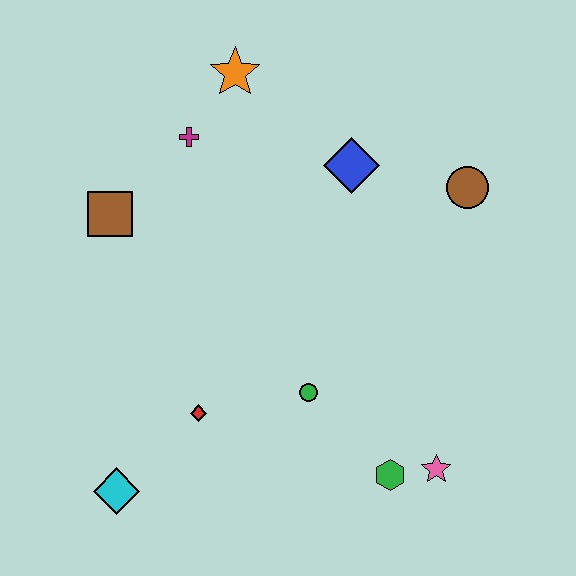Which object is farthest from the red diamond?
The brown circle is farthest from the red diamond.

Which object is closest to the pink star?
The green hexagon is closest to the pink star.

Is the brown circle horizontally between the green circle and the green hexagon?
No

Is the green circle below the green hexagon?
No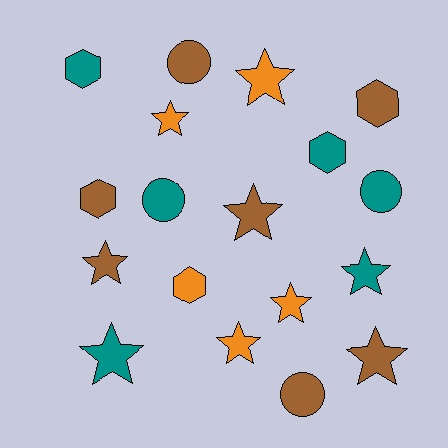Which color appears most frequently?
Brown, with 7 objects.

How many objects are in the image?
There are 18 objects.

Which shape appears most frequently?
Star, with 9 objects.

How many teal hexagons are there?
There are 2 teal hexagons.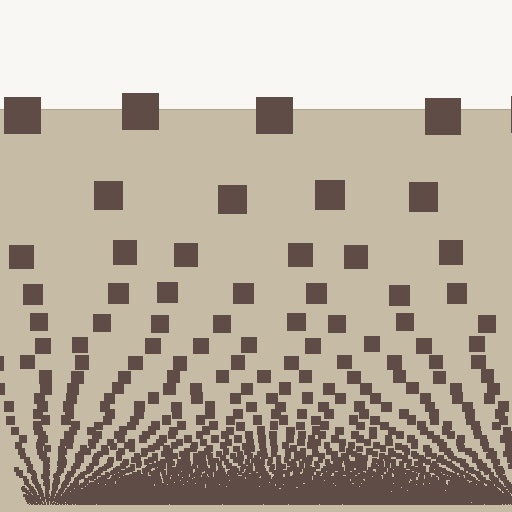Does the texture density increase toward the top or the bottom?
Density increases toward the bottom.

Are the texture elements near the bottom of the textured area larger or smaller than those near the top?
Smaller. The gradient is inverted — elements near the bottom are smaller and denser.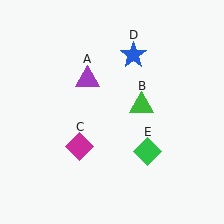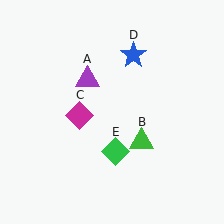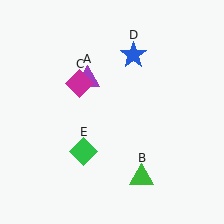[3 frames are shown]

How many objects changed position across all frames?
3 objects changed position: green triangle (object B), magenta diamond (object C), green diamond (object E).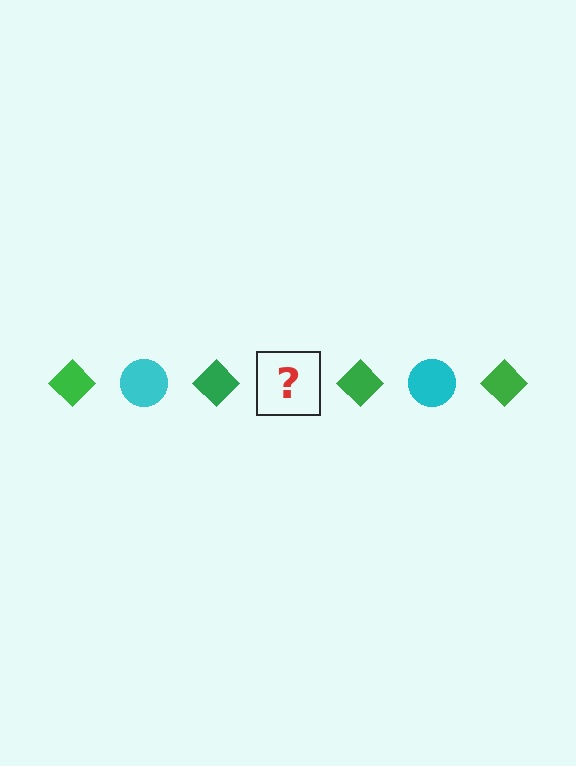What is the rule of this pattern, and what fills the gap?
The rule is that the pattern alternates between green diamond and cyan circle. The gap should be filled with a cyan circle.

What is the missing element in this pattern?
The missing element is a cyan circle.